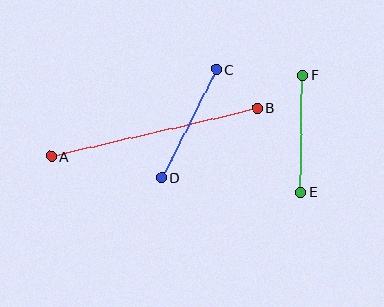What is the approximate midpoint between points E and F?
The midpoint is at approximately (302, 134) pixels.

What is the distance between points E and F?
The distance is approximately 117 pixels.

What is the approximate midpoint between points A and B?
The midpoint is at approximately (154, 132) pixels.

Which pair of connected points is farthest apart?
Points A and B are farthest apart.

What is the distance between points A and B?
The distance is approximately 212 pixels.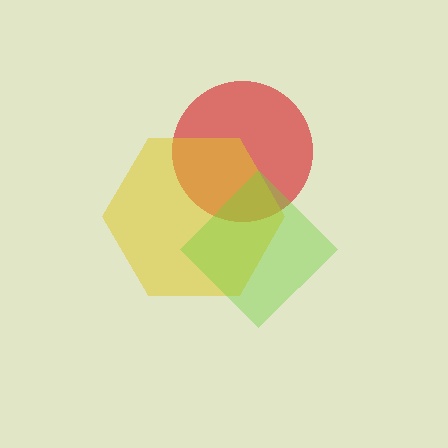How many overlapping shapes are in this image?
There are 3 overlapping shapes in the image.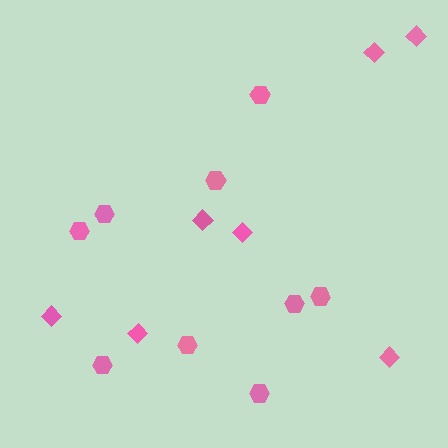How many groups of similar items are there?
There are 2 groups: one group of diamonds (7) and one group of hexagons (9).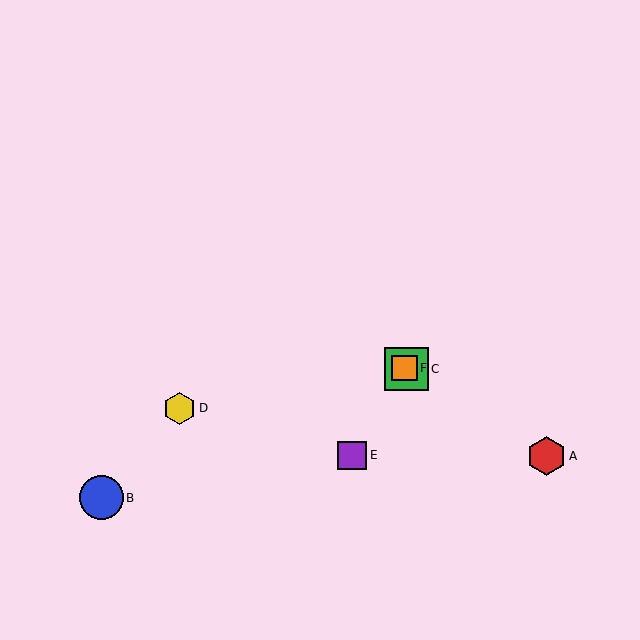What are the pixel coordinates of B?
Object B is at (102, 498).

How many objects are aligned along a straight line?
3 objects (A, C, F) are aligned along a straight line.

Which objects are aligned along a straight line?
Objects A, C, F are aligned along a straight line.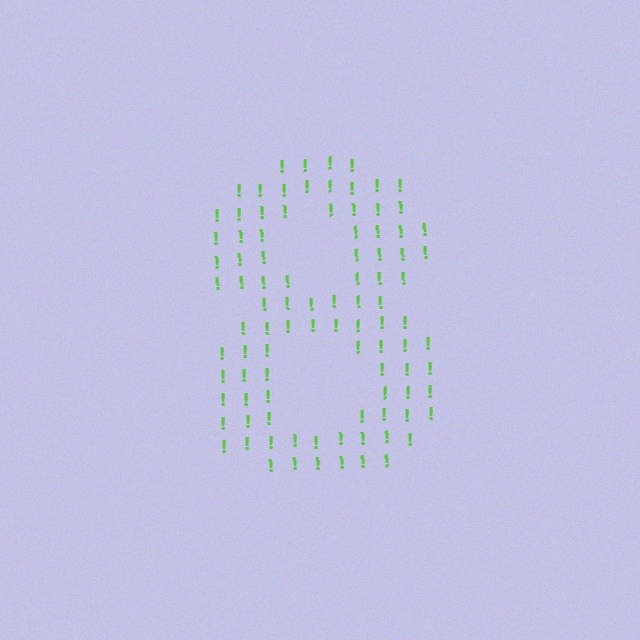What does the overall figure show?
The overall figure shows the digit 8.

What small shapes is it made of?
It is made of small exclamation marks.